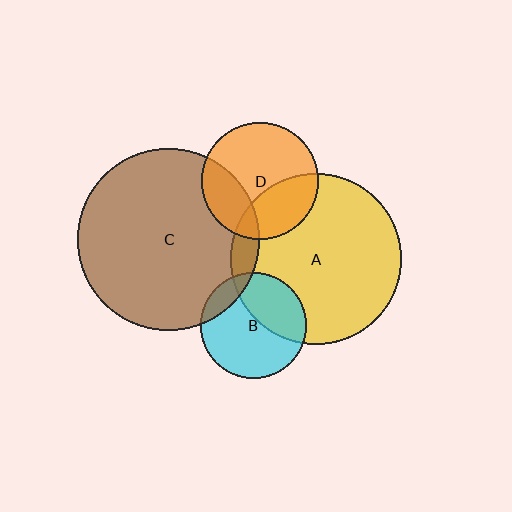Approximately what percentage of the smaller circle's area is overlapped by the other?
Approximately 15%.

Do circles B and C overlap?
Yes.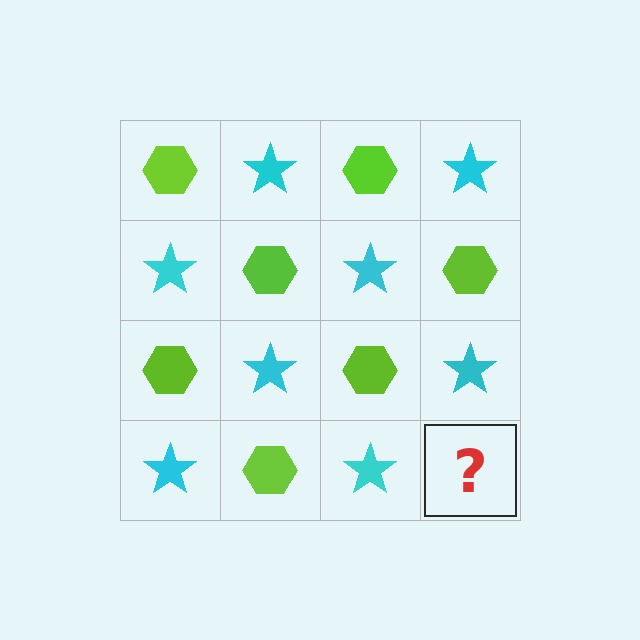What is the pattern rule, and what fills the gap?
The rule is that it alternates lime hexagon and cyan star in a checkerboard pattern. The gap should be filled with a lime hexagon.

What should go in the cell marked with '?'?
The missing cell should contain a lime hexagon.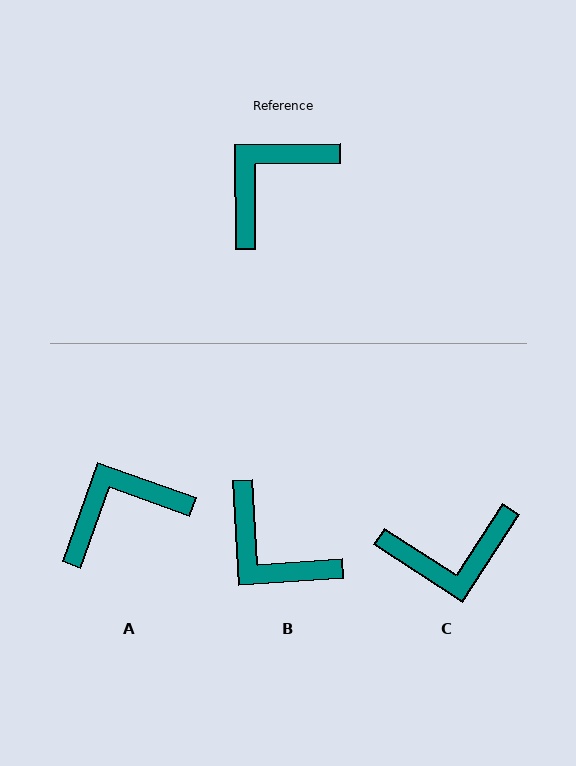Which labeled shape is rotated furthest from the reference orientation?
C, about 146 degrees away.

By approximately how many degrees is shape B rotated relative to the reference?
Approximately 93 degrees counter-clockwise.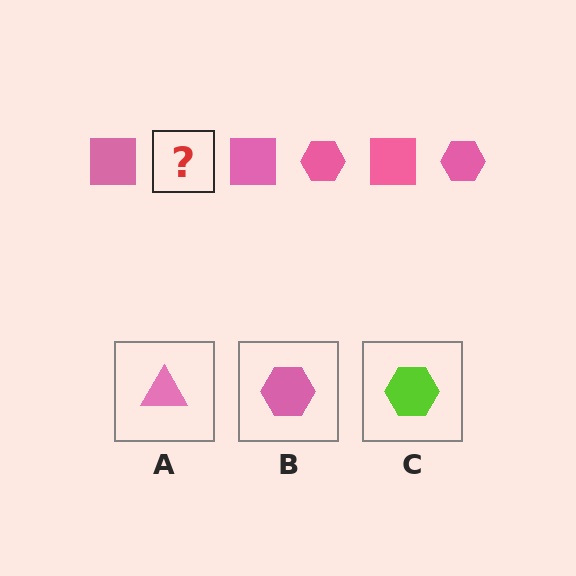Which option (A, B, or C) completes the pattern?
B.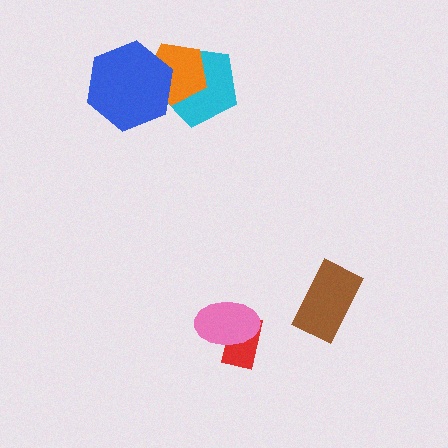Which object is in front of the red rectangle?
The pink ellipse is in front of the red rectangle.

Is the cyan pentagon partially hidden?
Yes, it is partially covered by another shape.